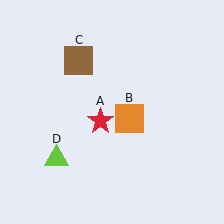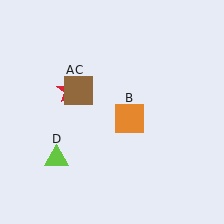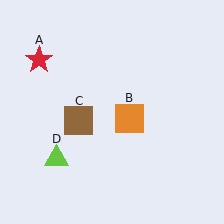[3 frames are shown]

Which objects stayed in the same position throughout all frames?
Orange square (object B) and lime triangle (object D) remained stationary.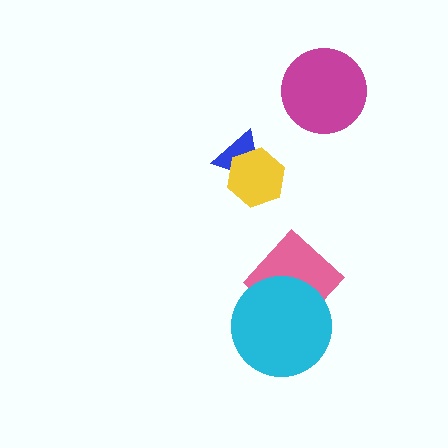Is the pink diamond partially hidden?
Yes, it is partially covered by another shape.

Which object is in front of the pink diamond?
The cyan circle is in front of the pink diamond.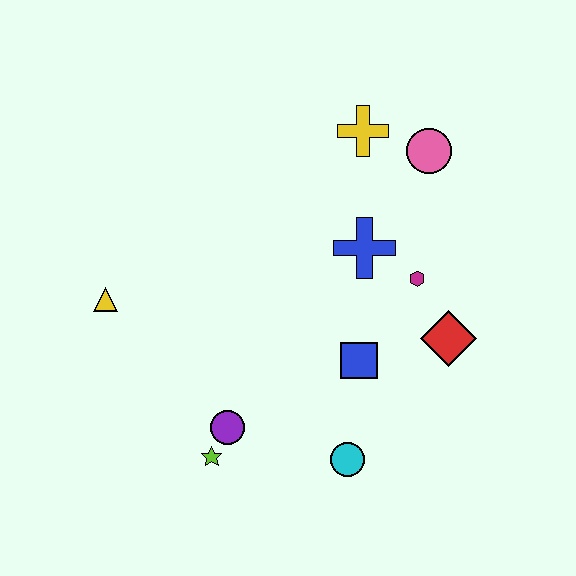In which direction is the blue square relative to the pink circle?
The blue square is below the pink circle.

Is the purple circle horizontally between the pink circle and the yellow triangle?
Yes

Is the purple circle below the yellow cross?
Yes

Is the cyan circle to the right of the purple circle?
Yes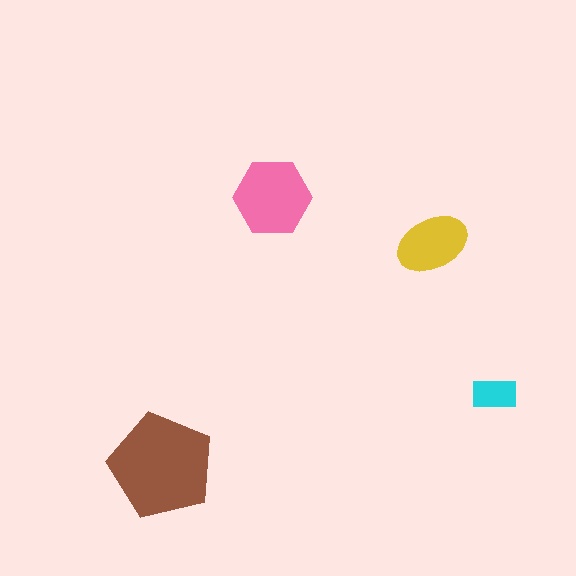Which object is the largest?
The brown pentagon.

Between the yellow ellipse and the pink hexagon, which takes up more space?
The pink hexagon.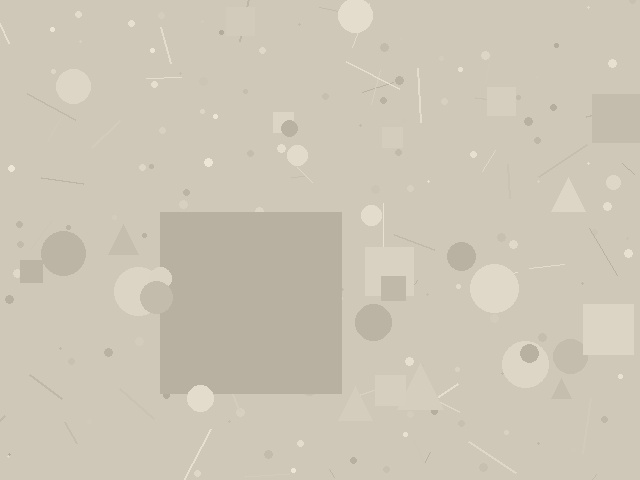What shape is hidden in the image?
A square is hidden in the image.